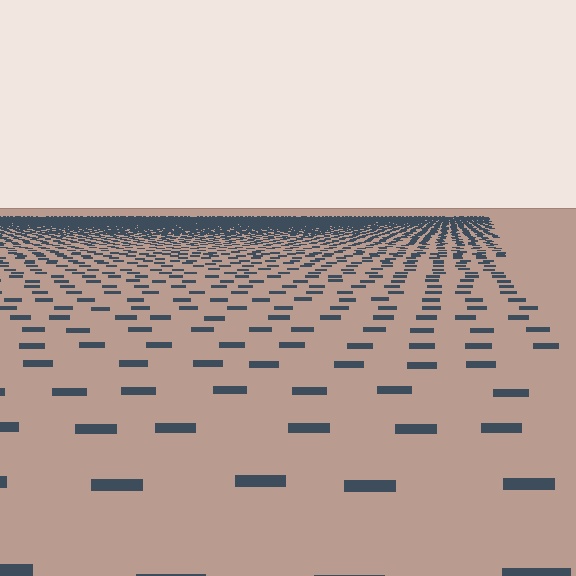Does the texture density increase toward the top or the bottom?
Density increases toward the top.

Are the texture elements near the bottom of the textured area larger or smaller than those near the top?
Larger. Near the bottom, elements are closer to the viewer and appear at a bigger on-screen size.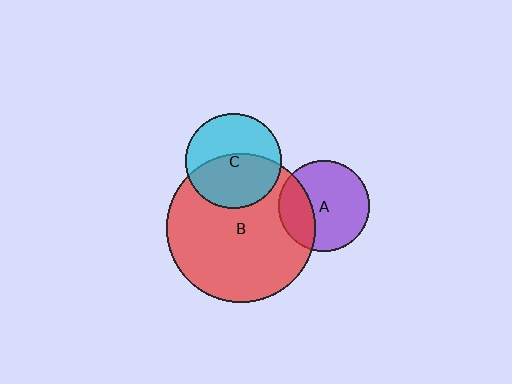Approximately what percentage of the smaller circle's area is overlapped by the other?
Approximately 30%.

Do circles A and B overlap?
Yes.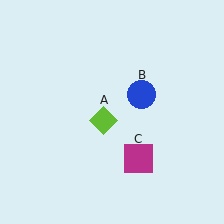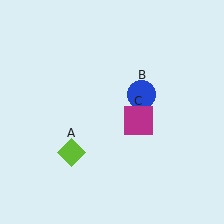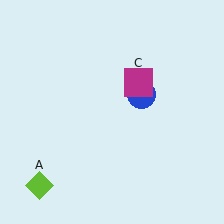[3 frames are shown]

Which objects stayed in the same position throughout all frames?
Blue circle (object B) remained stationary.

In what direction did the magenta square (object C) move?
The magenta square (object C) moved up.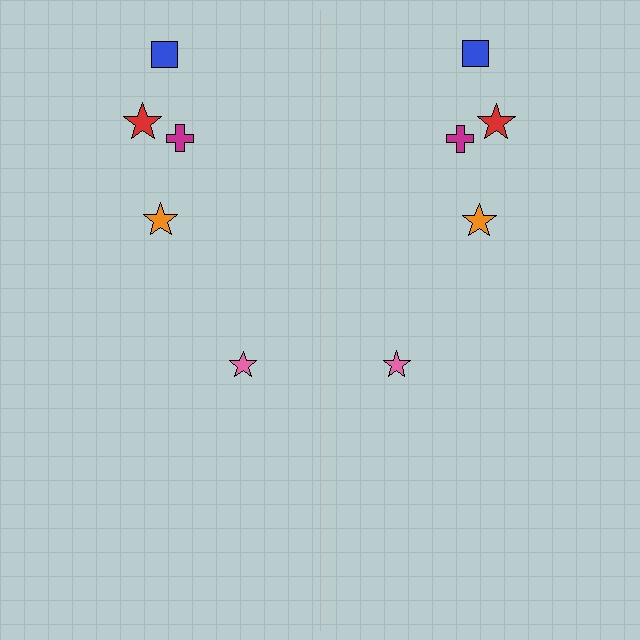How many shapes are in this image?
There are 10 shapes in this image.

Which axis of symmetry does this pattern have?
The pattern has a vertical axis of symmetry running through the center of the image.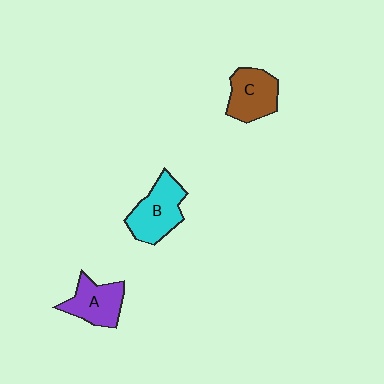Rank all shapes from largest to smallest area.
From largest to smallest: B (cyan), C (brown), A (purple).